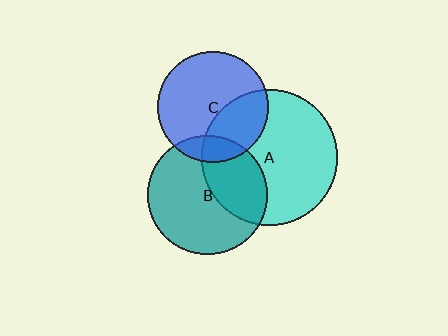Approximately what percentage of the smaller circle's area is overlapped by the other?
Approximately 15%.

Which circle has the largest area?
Circle A (cyan).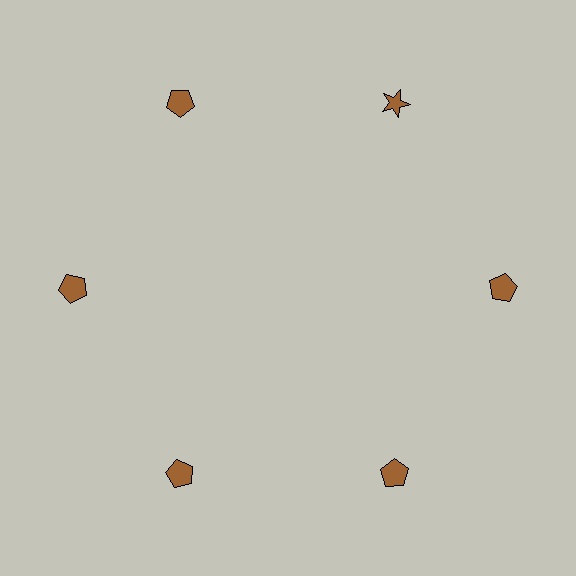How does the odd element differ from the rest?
It has a different shape: star instead of pentagon.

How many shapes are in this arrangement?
There are 6 shapes arranged in a ring pattern.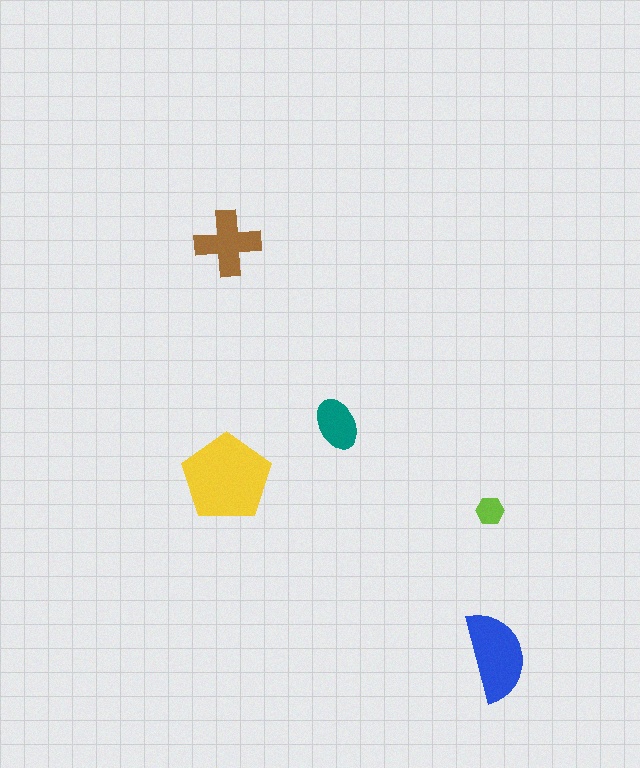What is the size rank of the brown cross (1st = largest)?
3rd.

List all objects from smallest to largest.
The lime hexagon, the teal ellipse, the brown cross, the blue semicircle, the yellow pentagon.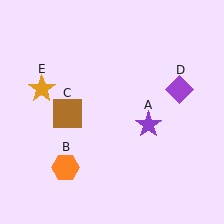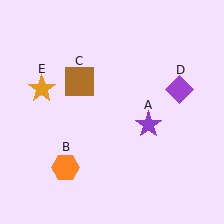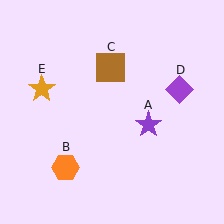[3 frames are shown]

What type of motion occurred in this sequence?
The brown square (object C) rotated clockwise around the center of the scene.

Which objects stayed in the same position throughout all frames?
Purple star (object A) and orange hexagon (object B) and purple diamond (object D) and orange star (object E) remained stationary.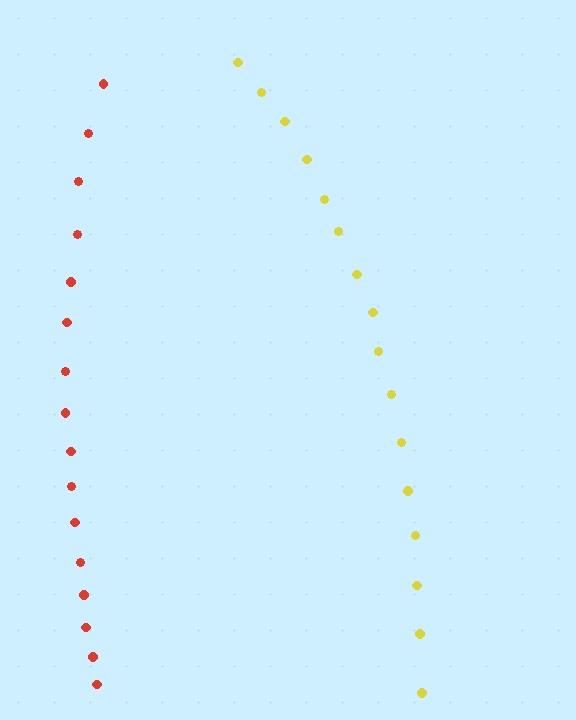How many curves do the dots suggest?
There are 2 distinct paths.